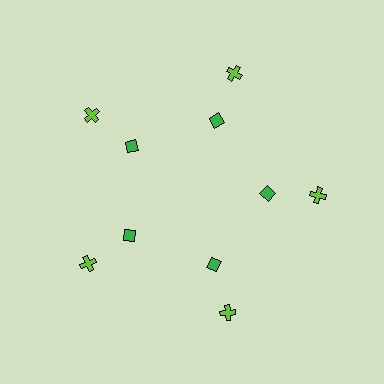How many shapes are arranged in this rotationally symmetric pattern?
There are 10 shapes, arranged in 5 groups of 2.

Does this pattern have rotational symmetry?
Yes, this pattern has 5-fold rotational symmetry. It looks the same after rotating 72 degrees around the center.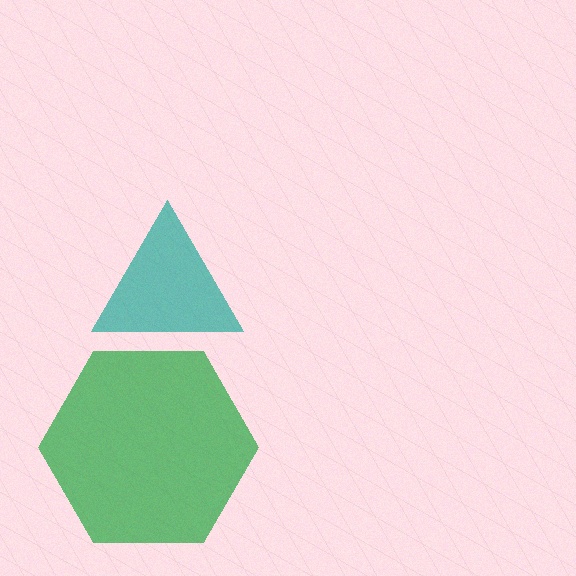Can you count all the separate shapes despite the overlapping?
Yes, there are 2 separate shapes.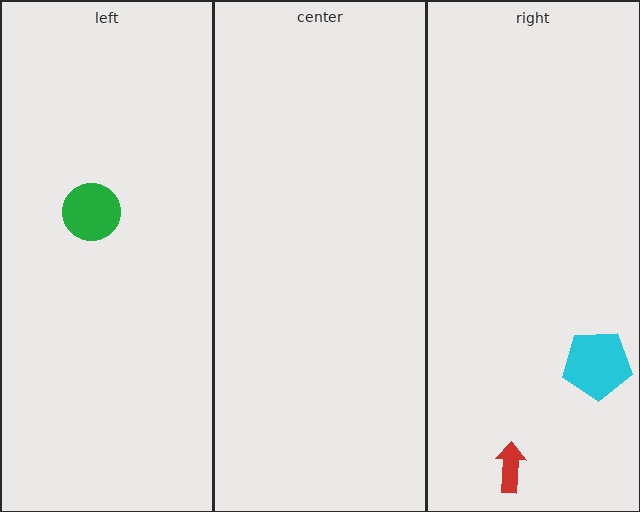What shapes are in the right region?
The cyan pentagon, the red arrow.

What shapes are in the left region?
The green circle.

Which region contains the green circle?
The left region.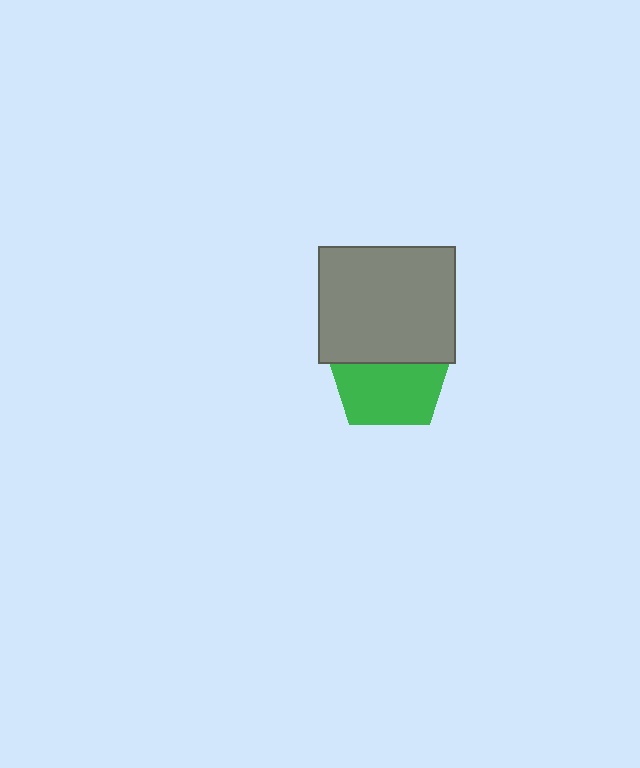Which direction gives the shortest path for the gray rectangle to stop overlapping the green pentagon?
Moving up gives the shortest separation.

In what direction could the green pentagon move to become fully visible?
The green pentagon could move down. That would shift it out from behind the gray rectangle entirely.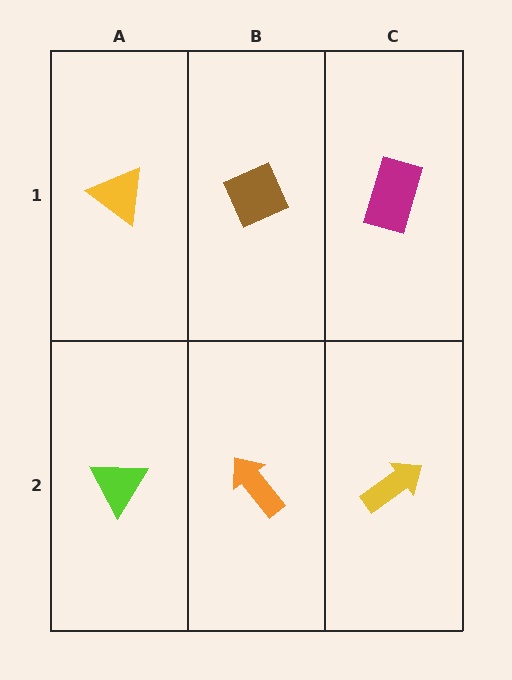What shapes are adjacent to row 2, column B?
A brown diamond (row 1, column B), a lime triangle (row 2, column A), a yellow arrow (row 2, column C).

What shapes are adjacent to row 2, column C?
A magenta rectangle (row 1, column C), an orange arrow (row 2, column B).